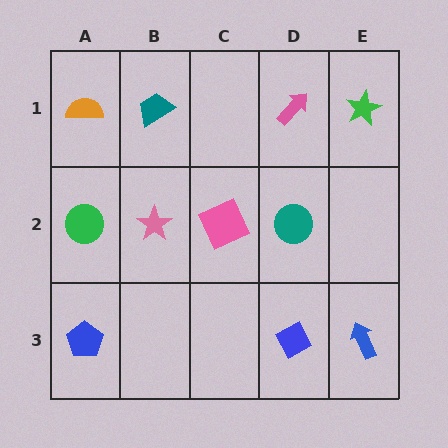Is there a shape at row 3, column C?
No, that cell is empty.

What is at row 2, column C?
A pink square.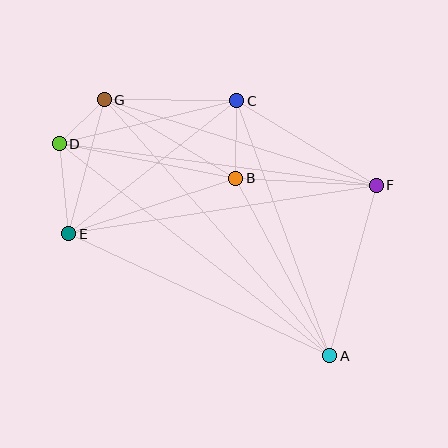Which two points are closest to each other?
Points D and G are closest to each other.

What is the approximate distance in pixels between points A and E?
The distance between A and E is approximately 288 pixels.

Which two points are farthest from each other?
Points A and D are farthest from each other.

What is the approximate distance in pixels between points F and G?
The distance between F and G is approximately 285 pixels.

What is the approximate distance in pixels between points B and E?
The distance between B and E is approximately 176 pixels.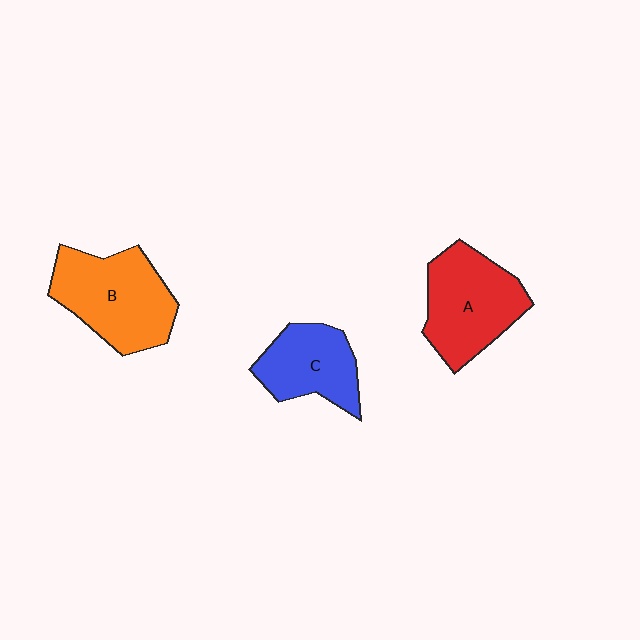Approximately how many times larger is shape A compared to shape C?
Approximately 1.3 times.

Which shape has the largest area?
Shape B (orange).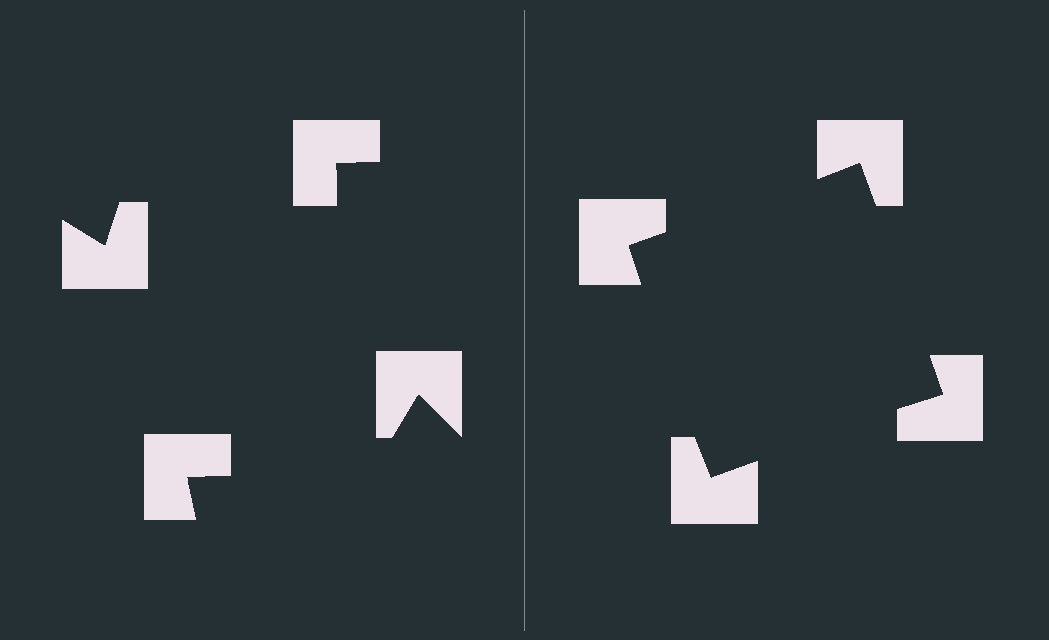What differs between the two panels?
The notched squares are positioned identically on both sides; only the wedge orientations differ. On the right they align to a square; on the left they are misaligned.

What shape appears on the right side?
An illusory square.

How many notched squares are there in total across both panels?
8 — 4 on each side.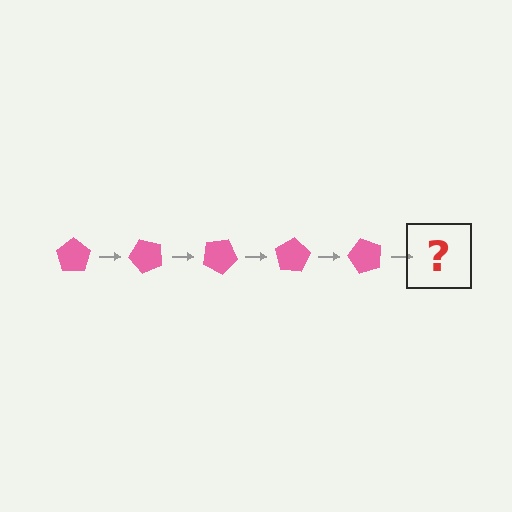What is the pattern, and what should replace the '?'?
The pattern is that the pentagon rotates 50 degrees each step. The '?' should be a pink pentagon rotated 250 degrees.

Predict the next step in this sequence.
The next step is a pink pentagon rotated 250 degrees.